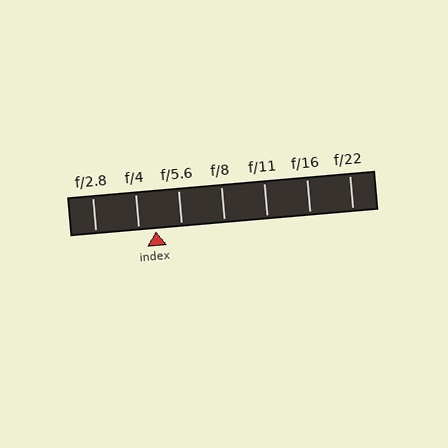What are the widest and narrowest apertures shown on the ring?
The widest aperture shown is f/2.8 and the narrowest is f/22.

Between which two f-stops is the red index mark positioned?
The index mark is between f/4 and f/5.6.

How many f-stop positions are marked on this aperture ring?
There are 7 f-stop positions marked.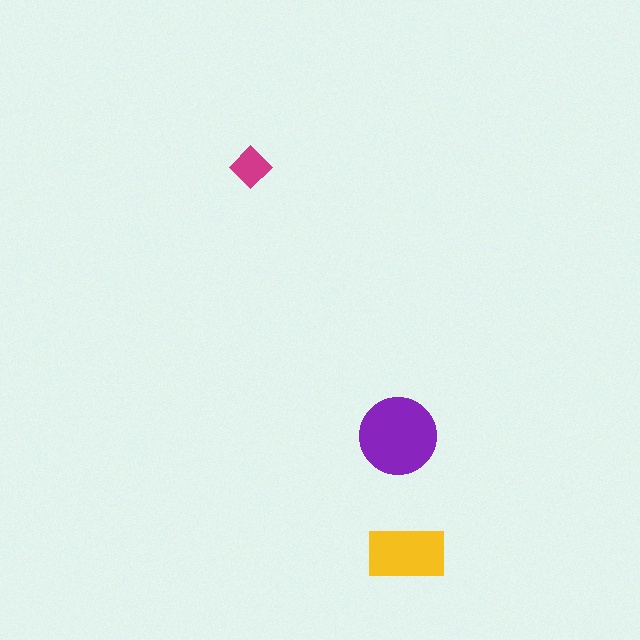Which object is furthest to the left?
The magenta diamond is leftmost.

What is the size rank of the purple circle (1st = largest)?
1st.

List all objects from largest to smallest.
The purple circle, the yellow rectangle, the magenta diamond.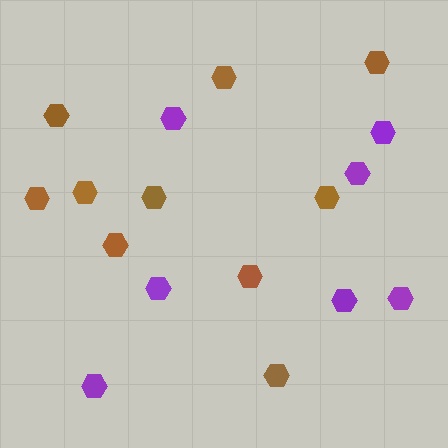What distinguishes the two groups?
There are 2 groups: one group of brown hexagons (10) and one group of purple hexagons (7).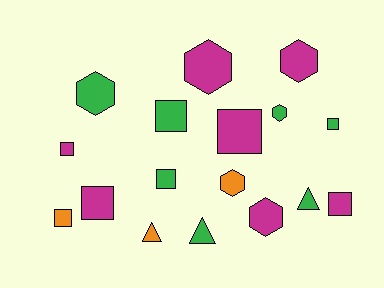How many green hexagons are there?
There are 2 green hexagons.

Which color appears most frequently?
Magenta, with 7 objects.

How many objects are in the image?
There are 17 objects.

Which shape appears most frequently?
Square, with 8 objects.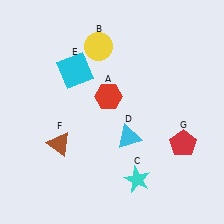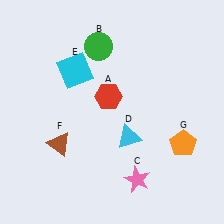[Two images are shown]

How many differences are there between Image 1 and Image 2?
There are 3 differences between the two images.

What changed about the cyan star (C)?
In Image 1, C is cyan. In Image 2, it changed to pink.